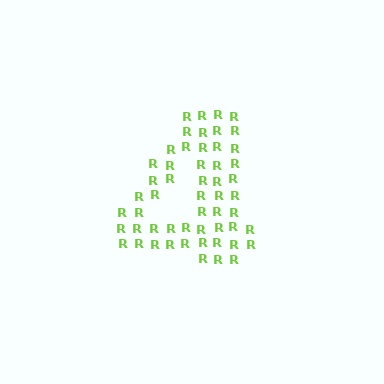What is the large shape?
The large shape is the digit 4.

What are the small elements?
The small elements are letter R's.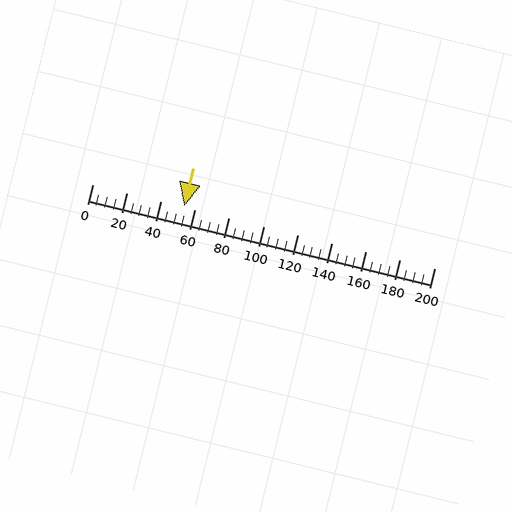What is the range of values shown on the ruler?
The ruler shows values from 0 to 200.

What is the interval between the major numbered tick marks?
The major tick marks are spaced 20 units apart.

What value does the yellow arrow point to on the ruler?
The yellow arrow points to approximately 54.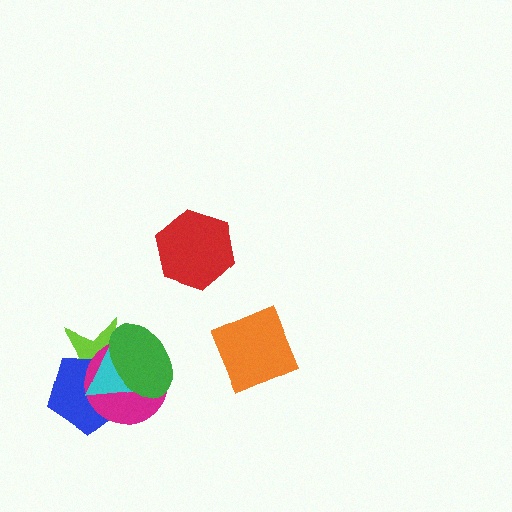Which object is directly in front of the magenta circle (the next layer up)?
The cyan triangle is directly in front of the magenta circle.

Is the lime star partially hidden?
Yes, it is partially covered by another shape.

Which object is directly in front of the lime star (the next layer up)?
The blue pentagon is directly in front of the lime star.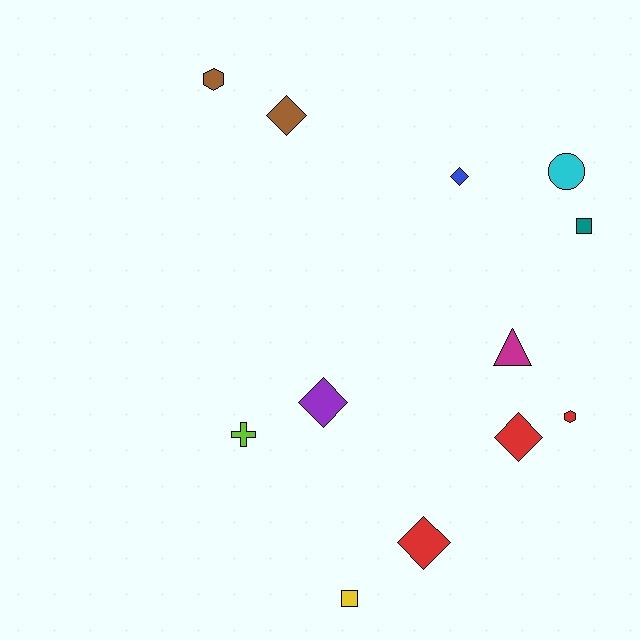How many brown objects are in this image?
There are 2 brown objects.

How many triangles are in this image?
There is 1 triangle.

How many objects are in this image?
There are 12 objects.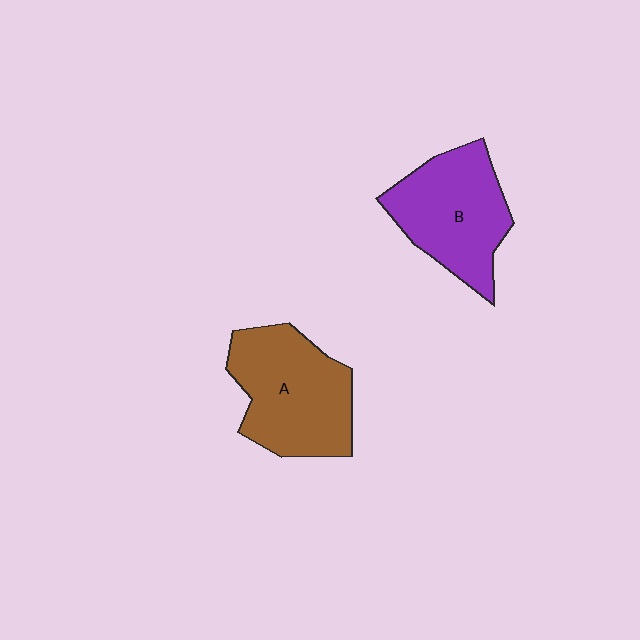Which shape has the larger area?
Shape A (brown).